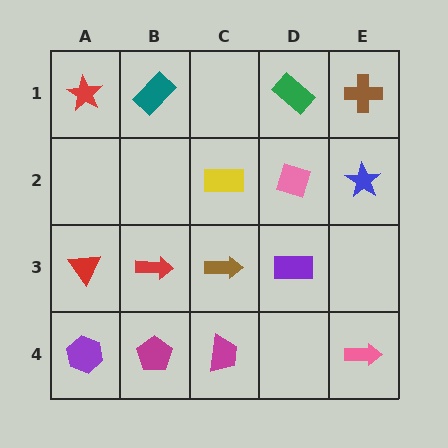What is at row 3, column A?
A red triangle.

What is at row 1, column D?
A green rectangle.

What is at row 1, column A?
A red star.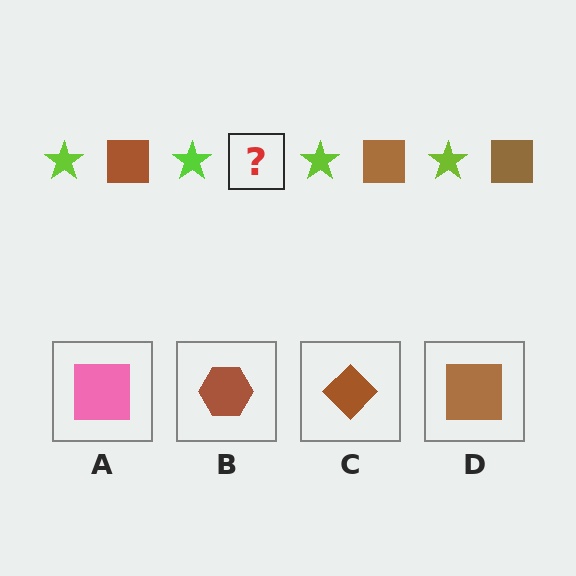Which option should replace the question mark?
Option D.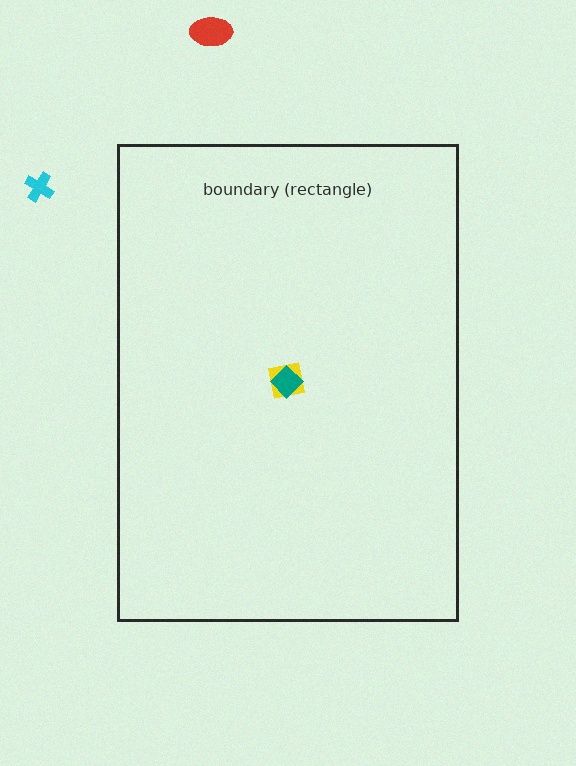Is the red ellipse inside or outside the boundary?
Outside.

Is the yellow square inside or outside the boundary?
Inside.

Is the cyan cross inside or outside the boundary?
Outside.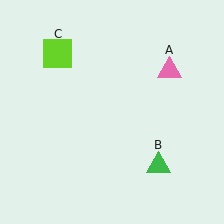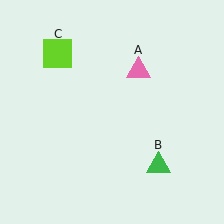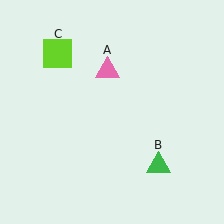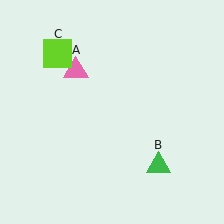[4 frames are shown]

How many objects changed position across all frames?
1 object changed position: pink triangle (object A).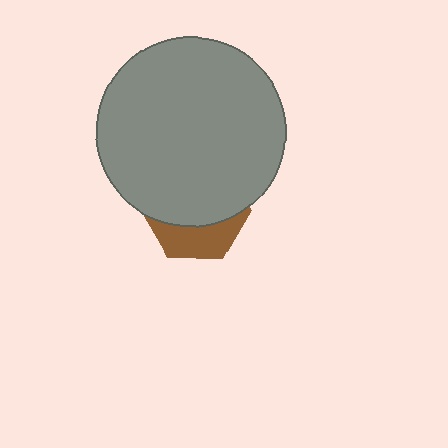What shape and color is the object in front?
The object in front is a gray circle.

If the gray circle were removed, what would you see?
You would see the complete brown hexagon.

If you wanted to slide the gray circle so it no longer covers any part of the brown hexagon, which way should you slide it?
Slide it up — that is the most direct way to separate the two shapes.